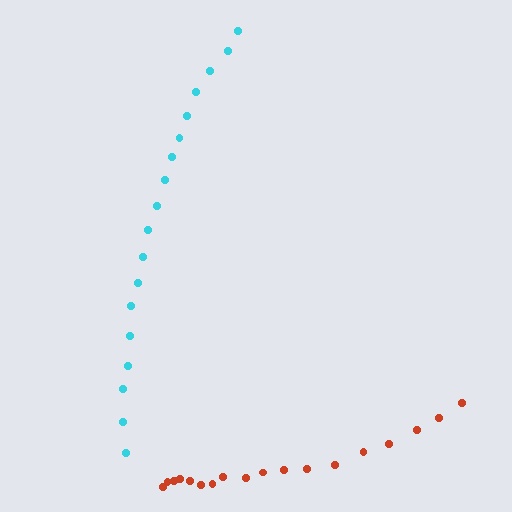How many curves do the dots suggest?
There are 2 distinct paths.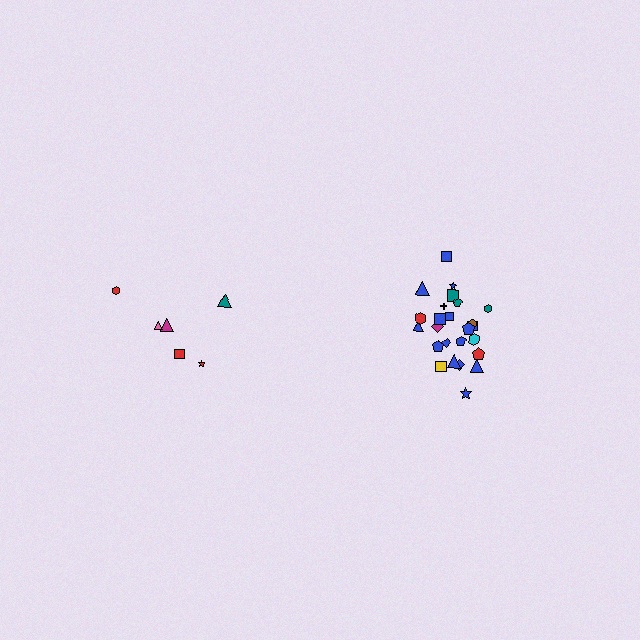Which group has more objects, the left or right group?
The right group.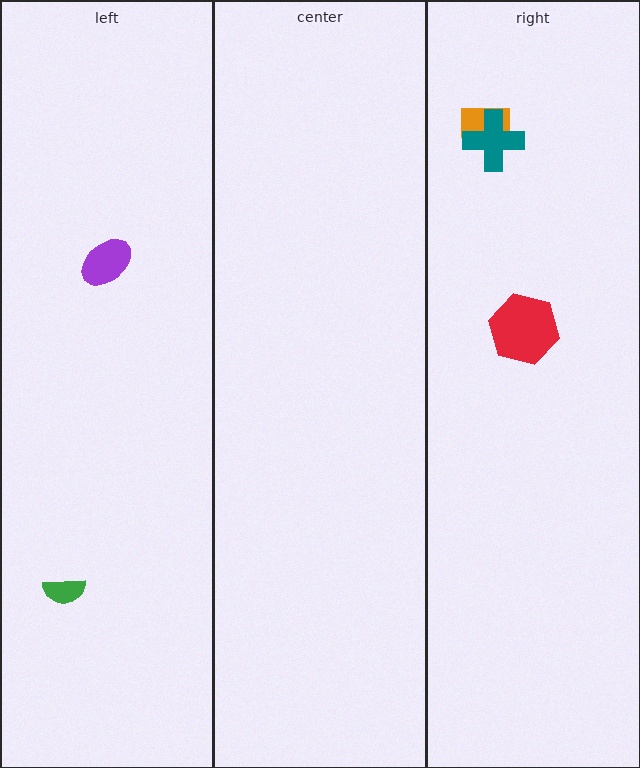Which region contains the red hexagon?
The right region.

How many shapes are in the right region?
3.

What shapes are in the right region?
The red hexagon, the orange rectangle, the teal cross.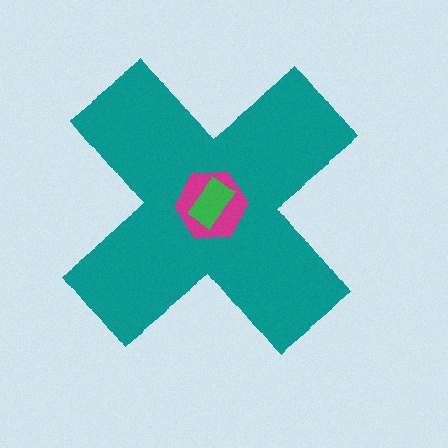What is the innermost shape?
The green rectangle.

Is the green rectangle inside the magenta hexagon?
Yes.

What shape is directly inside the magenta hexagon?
The green rectangle.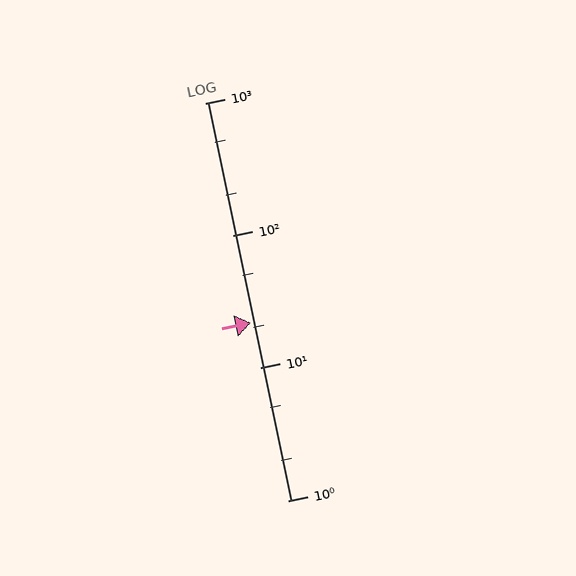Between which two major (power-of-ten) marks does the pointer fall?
The pointer is between 10 and 100.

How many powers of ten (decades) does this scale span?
The scale spans 3 decades, from 1 to 1000.